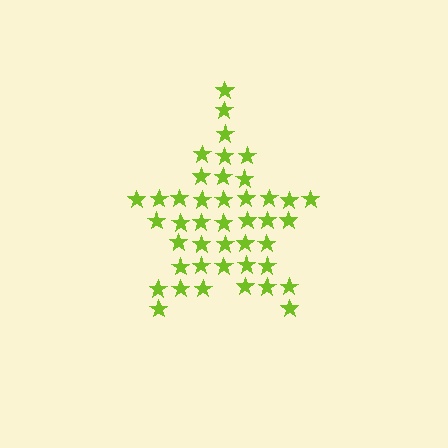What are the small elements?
The small elements are stars.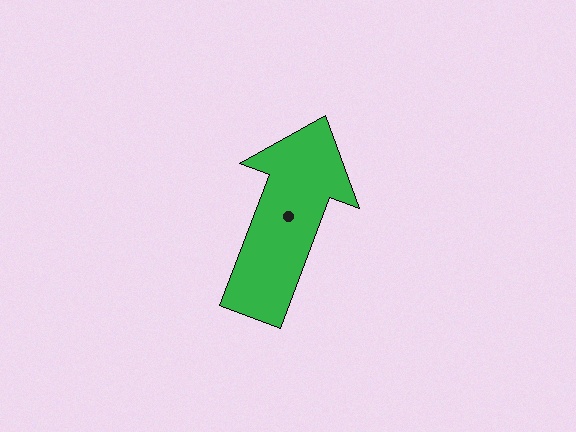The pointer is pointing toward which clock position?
Roughly 1 o'clock.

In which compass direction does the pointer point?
North.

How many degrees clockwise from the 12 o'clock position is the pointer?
Approximately 21 degrees.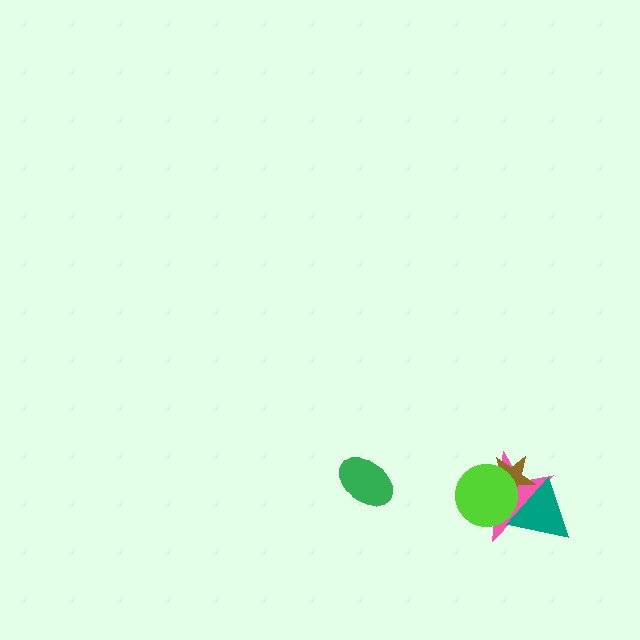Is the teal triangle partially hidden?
No, no other shape covers it.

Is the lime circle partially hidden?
Yes, it is partially covered by another shape.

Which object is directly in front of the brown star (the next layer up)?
The lime circle is directly in front of the brown star.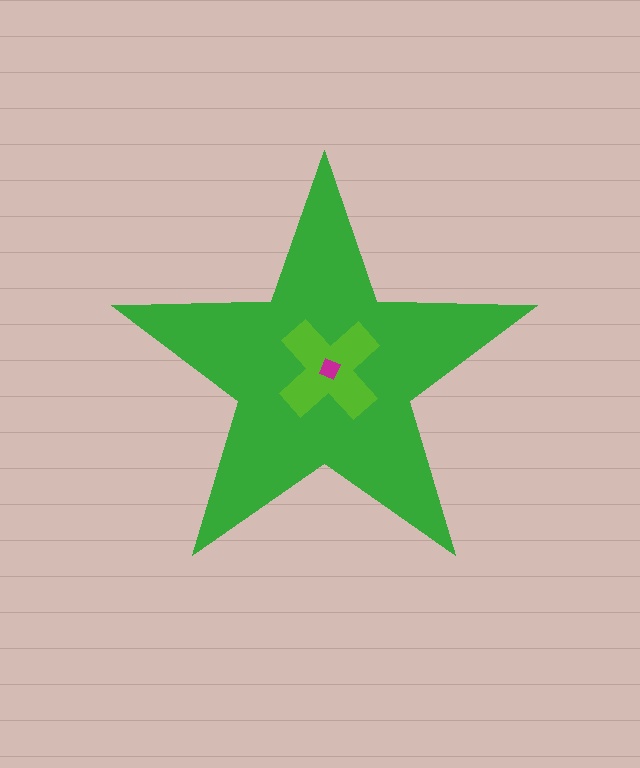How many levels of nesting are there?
3.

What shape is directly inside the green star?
The lime cross.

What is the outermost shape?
The green star.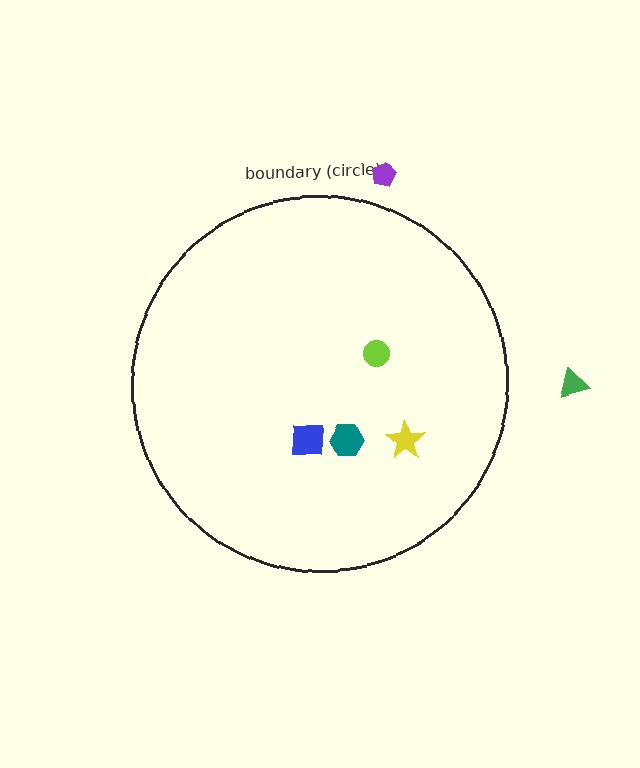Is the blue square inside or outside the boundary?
Inside.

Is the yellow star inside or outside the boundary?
Inside.